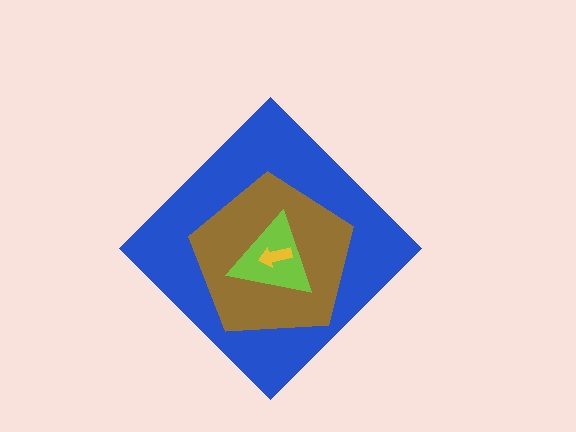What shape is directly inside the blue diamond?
The brown pentagon.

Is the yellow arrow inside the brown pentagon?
Yes.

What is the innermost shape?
The yellow arrow.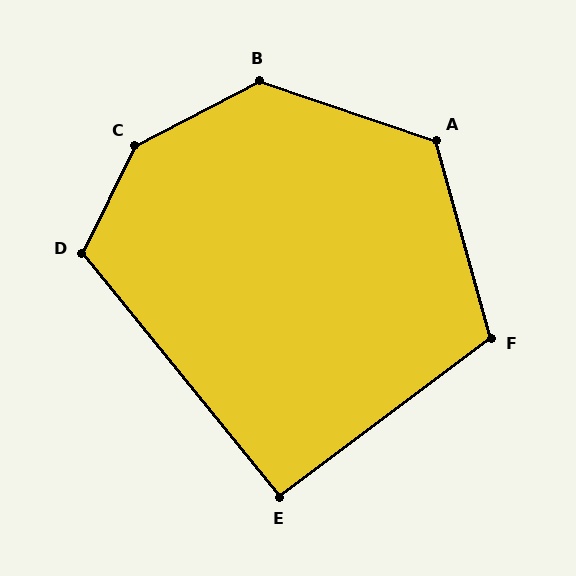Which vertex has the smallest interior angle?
E, at approximately 92 degrees.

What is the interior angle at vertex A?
Approximately 124 degrees (obtuse).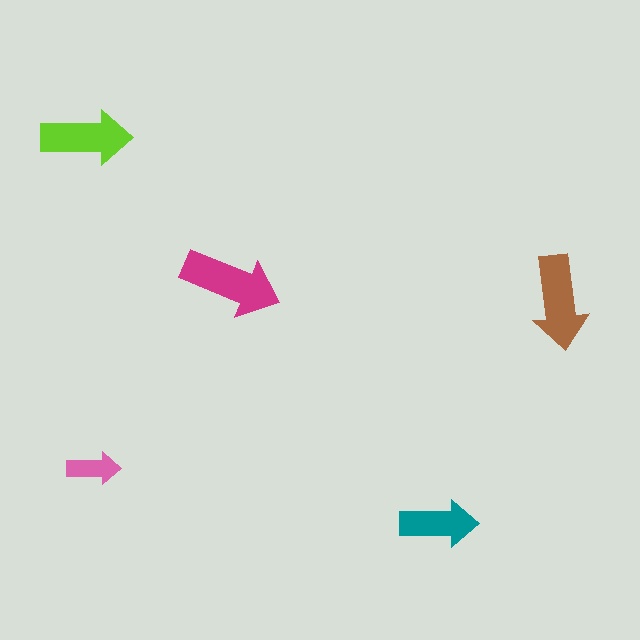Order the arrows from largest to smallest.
the magenta one, the brown one, the lime one, the teal one, the pink one.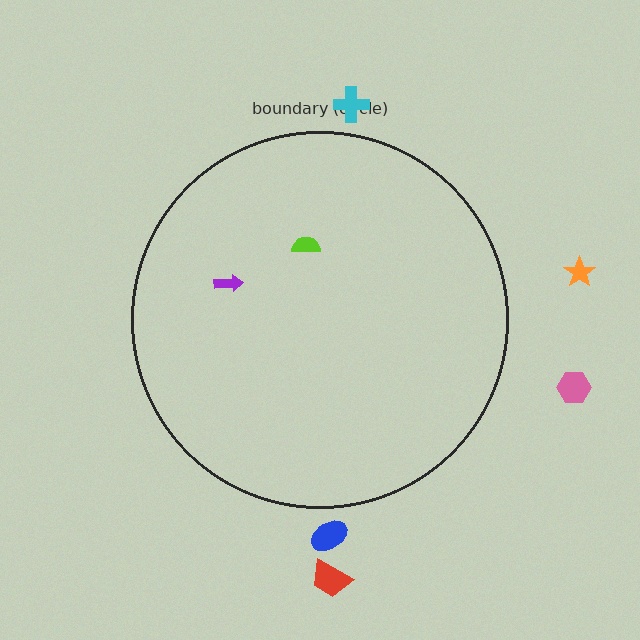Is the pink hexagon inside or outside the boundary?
Outside.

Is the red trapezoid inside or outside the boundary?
Outside.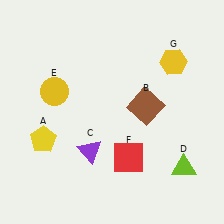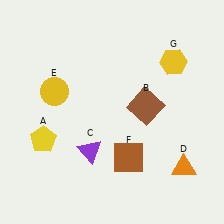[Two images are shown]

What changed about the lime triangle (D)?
In Image 1, D is lime. In Image 2, it changed to orange.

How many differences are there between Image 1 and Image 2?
There are 2 differences between the two images.